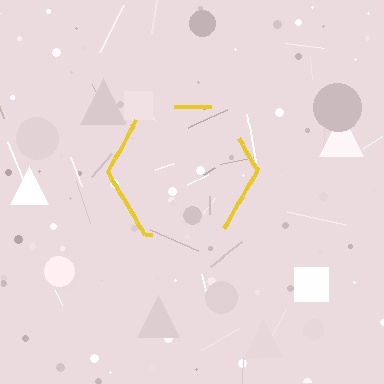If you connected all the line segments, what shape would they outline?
They would outline a hexagon.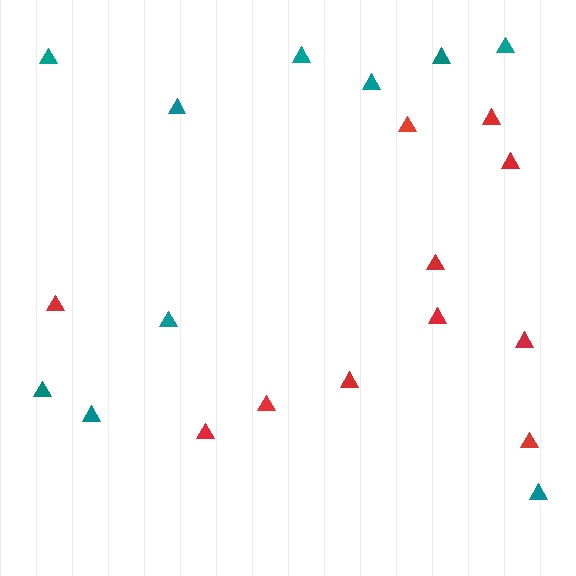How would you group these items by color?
There are 2 groups: one group of red triangles (11) and one group of teal triangles (10).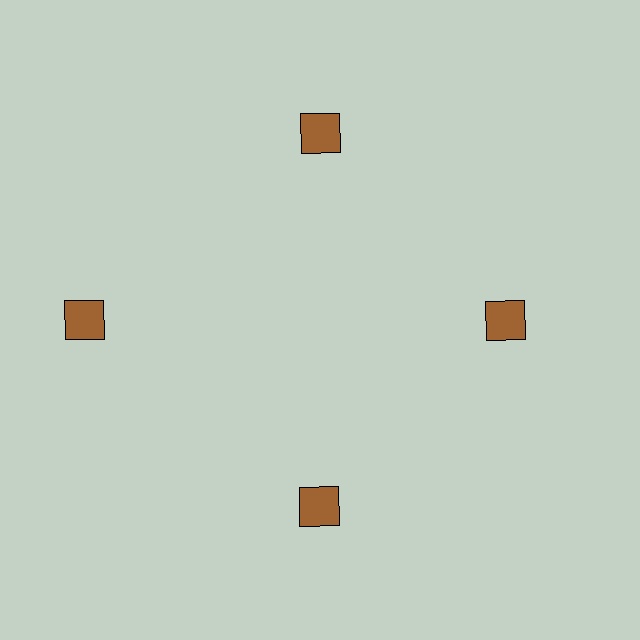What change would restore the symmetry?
The symmetry would be restored by moving it inward, back onto the ring so that all 4 squares sit at equal angles and equal distance from the center.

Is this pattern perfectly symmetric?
No. The 4 brown squares are arranged in a ring, but one element near the 9 o'clock position is pushed outward from the center, breaking the 4-fold rotational symmetry.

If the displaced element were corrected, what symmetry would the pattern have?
It would have 4-fold rotational symmetry — the pattern would map onto itself every 90 degrees.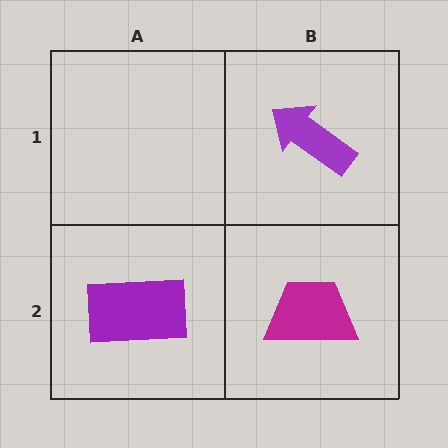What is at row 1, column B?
A purple arrow.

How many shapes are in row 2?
2 shapes.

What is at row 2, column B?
A magenta trapezoid.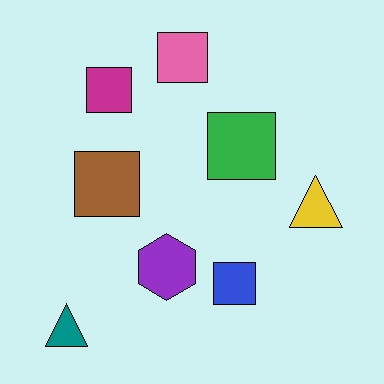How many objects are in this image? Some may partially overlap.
There are 8 objects.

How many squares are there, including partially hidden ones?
There are 5 squares.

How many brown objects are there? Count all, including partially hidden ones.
There is 1 brown object.